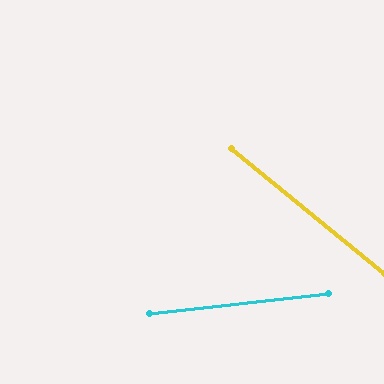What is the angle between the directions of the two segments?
Approximately 46 degrees.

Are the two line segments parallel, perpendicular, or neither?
Neither parallel nor perpendicular — they differ by about 46°.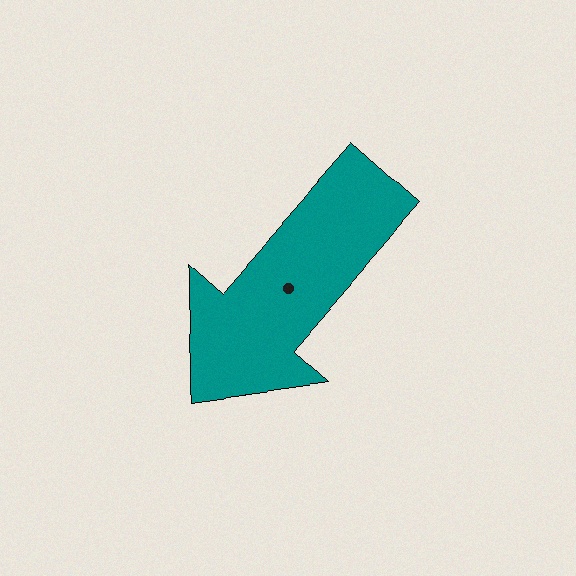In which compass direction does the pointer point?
Southwest.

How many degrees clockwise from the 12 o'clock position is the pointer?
Approximately 221 degrees.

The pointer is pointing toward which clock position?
Roughly 7 o'clock.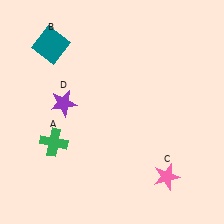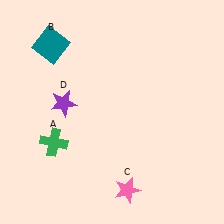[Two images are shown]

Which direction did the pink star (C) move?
The pink star (C) moved left.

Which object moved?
The pink star (C) moved left.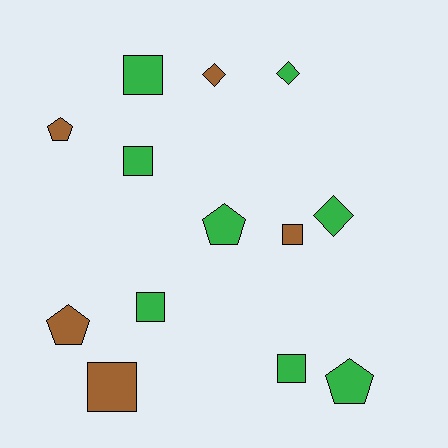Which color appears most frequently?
Green, with 8 objects.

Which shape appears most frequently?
Square, with 6 objects.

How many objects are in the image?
There are 13 objects.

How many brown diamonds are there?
There is 1 brown diamond.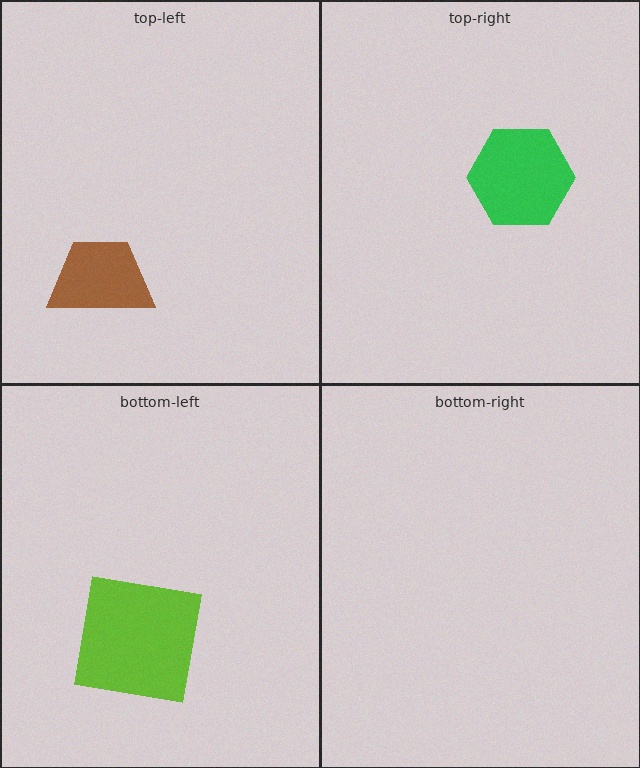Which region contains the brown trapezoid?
The top-left region.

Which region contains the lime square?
The bottom-left region.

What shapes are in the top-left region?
The brown trapezoid.